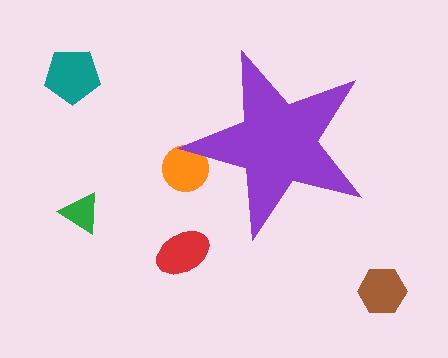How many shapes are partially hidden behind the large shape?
1 shape is partially hidden.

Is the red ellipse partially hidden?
No, the red ellipse is fully visible.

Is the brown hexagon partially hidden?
No, the brown hexagon is fully visible.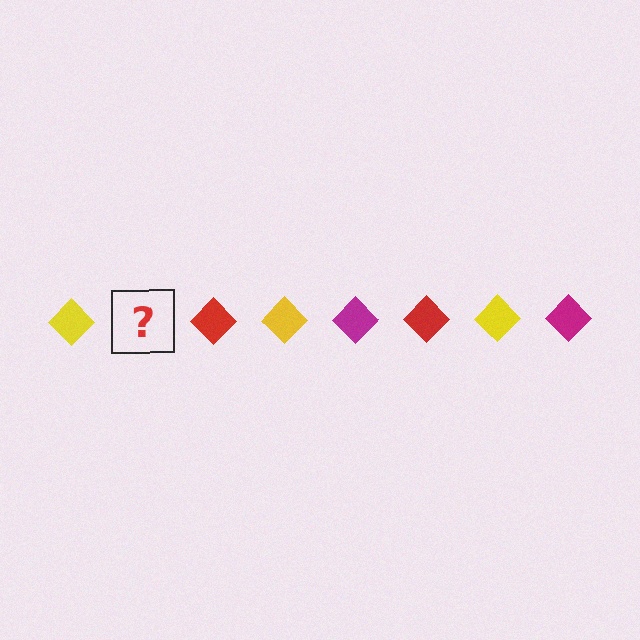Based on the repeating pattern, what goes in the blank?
The blank should be a magenta diamond.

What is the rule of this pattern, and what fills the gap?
The rule is that the pattern cycles through yellow, magenta, red diamonds. The gap should be filled with a magenta diamond.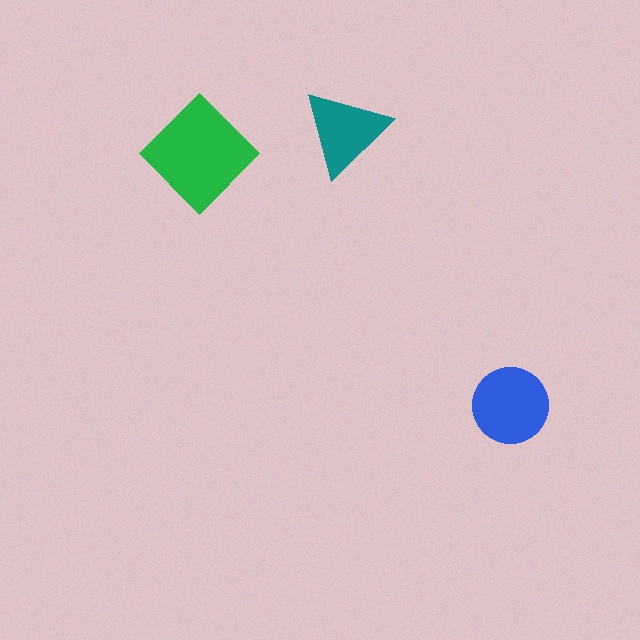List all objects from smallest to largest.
The teal triangle, the blue circle, the green diamond.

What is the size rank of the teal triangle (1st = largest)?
3rd.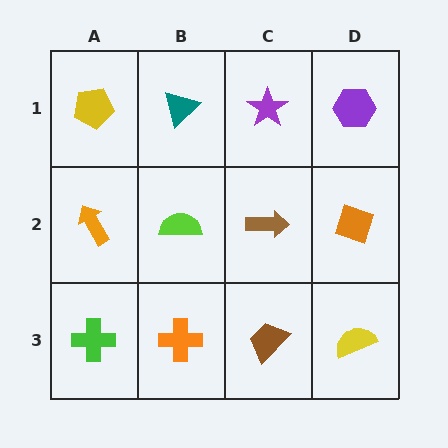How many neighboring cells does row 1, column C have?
3.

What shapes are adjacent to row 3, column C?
A brown arrow (row 2, column C), an orange cross (row 3, column B), a yellow semicircle (row 3, column D).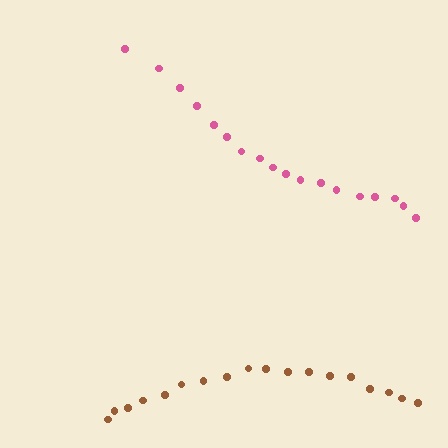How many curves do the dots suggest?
There are 2 distinct paths.